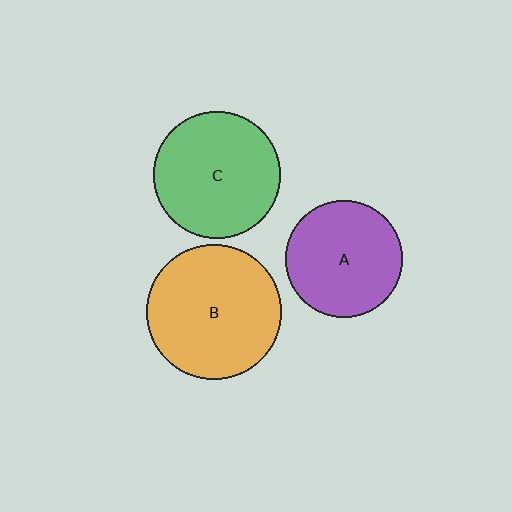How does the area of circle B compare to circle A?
Approximately 1.3 times.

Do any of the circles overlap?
No, none of the circles overlap.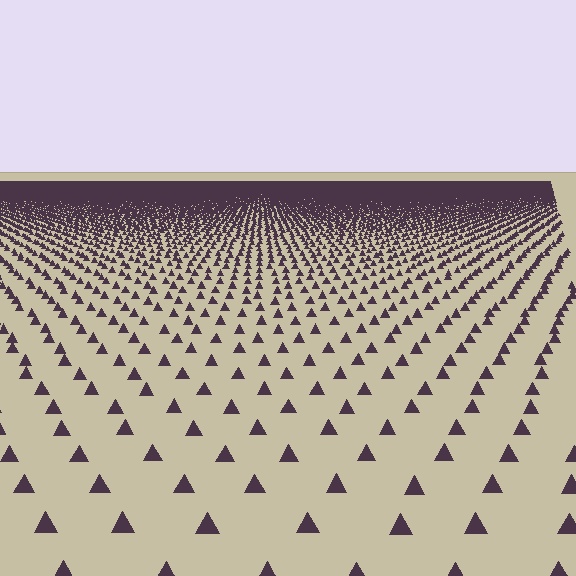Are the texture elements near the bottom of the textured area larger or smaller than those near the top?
Larger. Near the bottom, elements are closer to the viewer and appear at a bigger on-screen size.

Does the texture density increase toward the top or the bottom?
Density increases toward the top.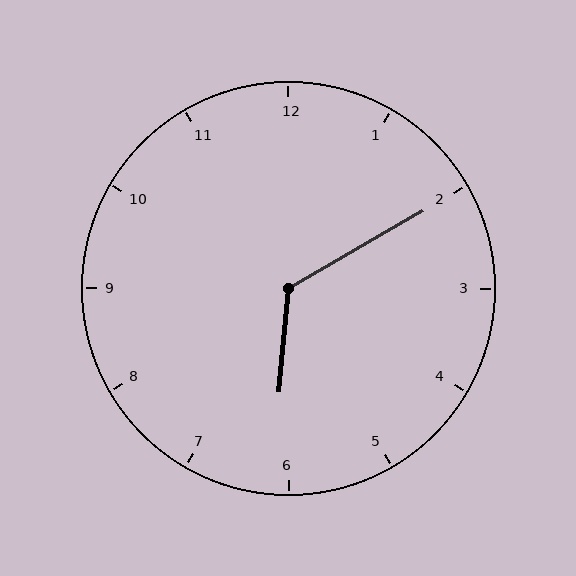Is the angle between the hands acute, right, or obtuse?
It is obtuse.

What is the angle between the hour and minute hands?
Approximately 125 degrees.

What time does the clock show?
6:10.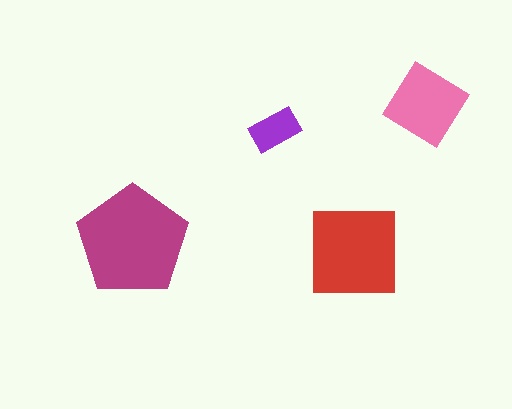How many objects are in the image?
There are 4 objects in the image.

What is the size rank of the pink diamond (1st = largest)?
3rd.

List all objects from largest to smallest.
The magenta pentagon, the red square, the pink diamond, the purple rectangle.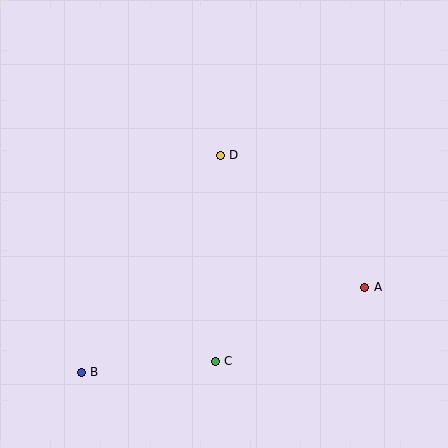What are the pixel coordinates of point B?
Point B is at (81, 372).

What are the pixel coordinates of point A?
Point A is at (365, 287).